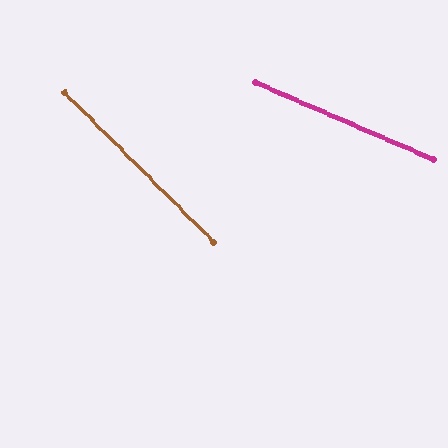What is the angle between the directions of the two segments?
Approximately 22 degrees.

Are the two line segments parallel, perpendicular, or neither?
Neither parallel nor perpendicular — they differ by about 22°.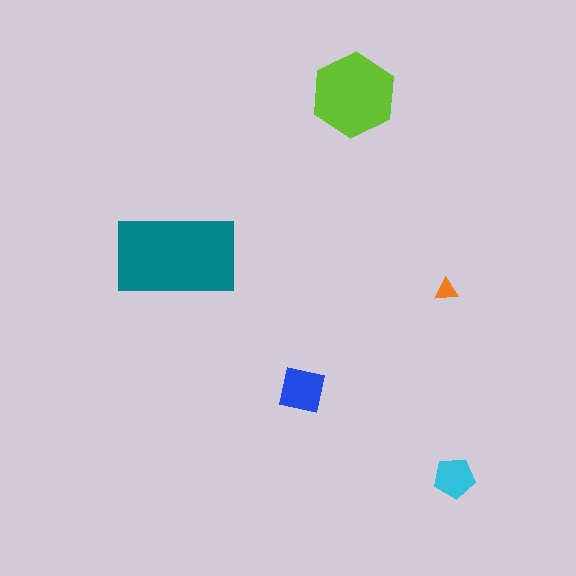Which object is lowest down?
The cyan pentagon is bottommost.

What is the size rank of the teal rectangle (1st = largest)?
1st.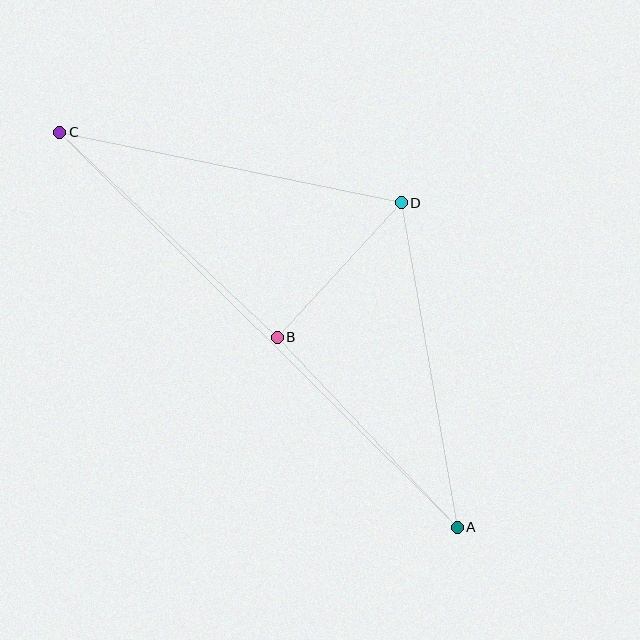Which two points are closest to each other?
Points B and D are closest to each other.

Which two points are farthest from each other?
Points A and C are farthest from each other.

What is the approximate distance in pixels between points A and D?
The distance between A and D is approximately 329 pixels.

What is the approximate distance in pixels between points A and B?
The distance between A and B is approximately 262 pixels.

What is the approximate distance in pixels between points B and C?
The distance between B and C is approximately 299 pixels.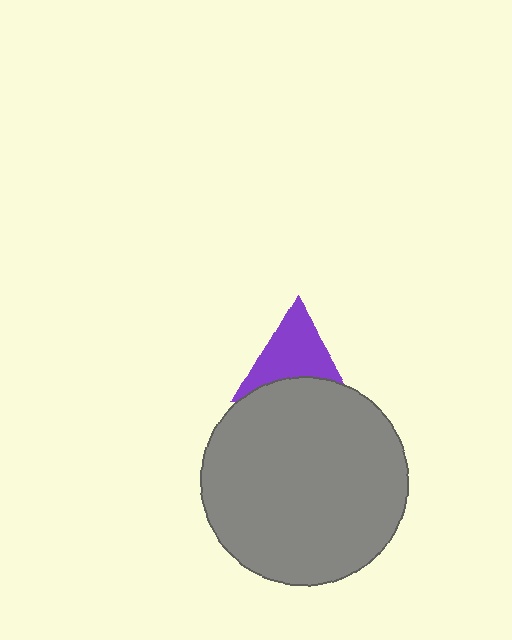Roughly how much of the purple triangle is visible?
About half of it is visible (roughly 63%).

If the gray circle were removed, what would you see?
You would see the complete purple triangle.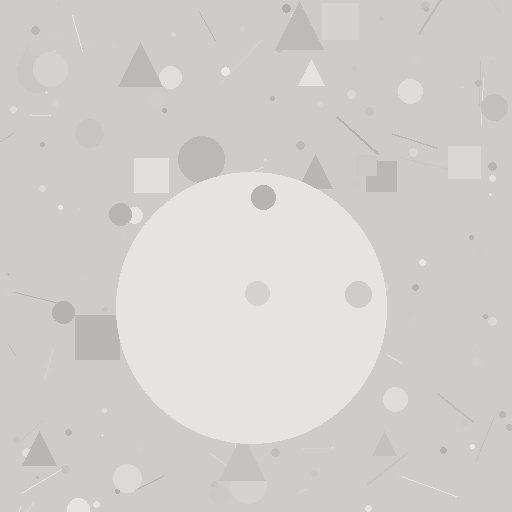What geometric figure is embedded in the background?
A circle is embedded in the background.